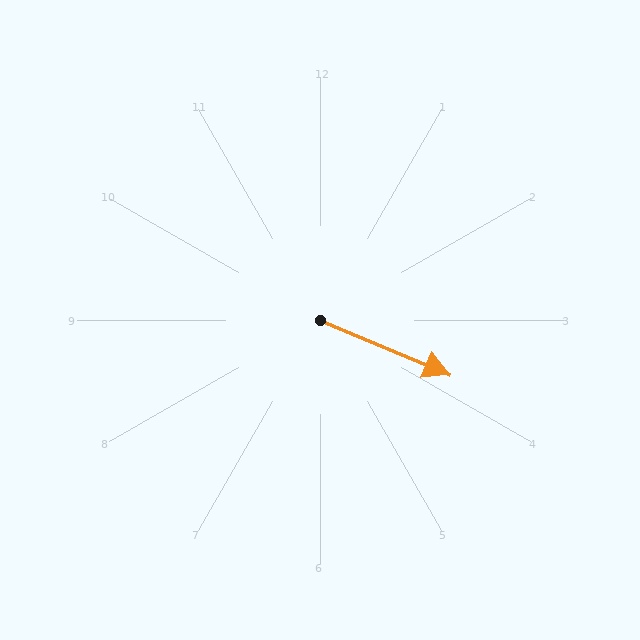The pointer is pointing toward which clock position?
Roughly 4 o'clock.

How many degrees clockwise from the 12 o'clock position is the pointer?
Approximately 113 degrees.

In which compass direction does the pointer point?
Southeast.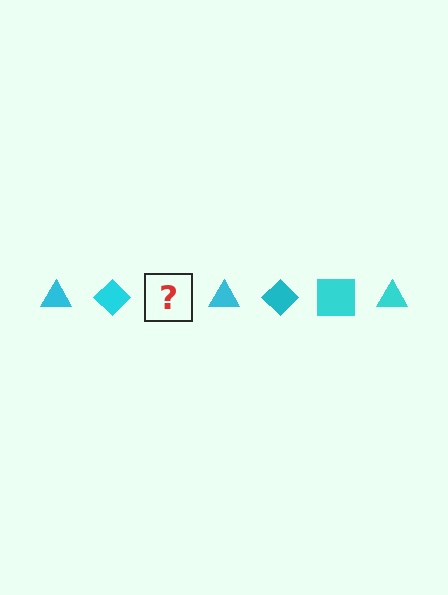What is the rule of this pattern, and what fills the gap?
The rule is that the pattern cycles through triangle, diamond, square shapes in cyan. The gap should be filled with a cyan square.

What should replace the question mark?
The question mark should be replaced with a cyan square.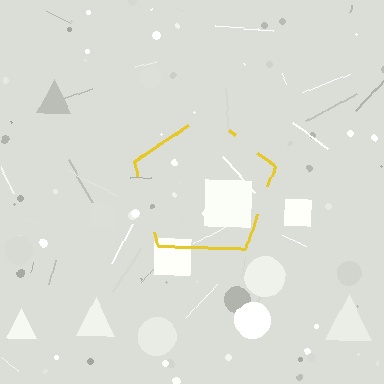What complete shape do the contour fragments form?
The contour fragments form a pentagon.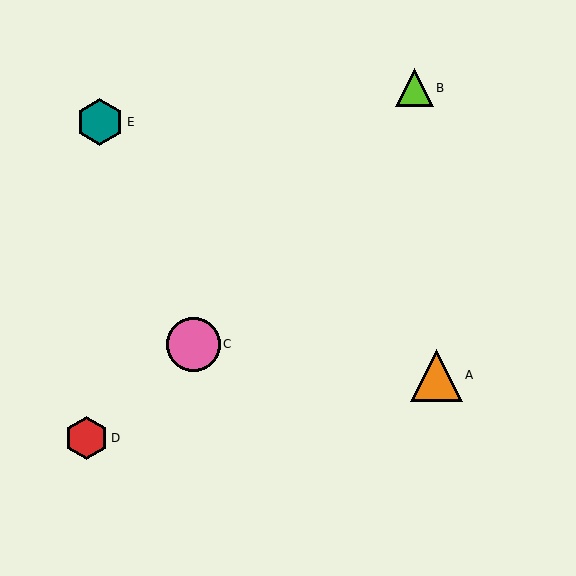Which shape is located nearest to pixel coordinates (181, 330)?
The pink circle (labeled C) at (193, 344) is nearest to that location.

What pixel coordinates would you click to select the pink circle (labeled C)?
Click at (193, 344) to select the pink circle C.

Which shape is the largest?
The pink circle (labeled C) is the largest.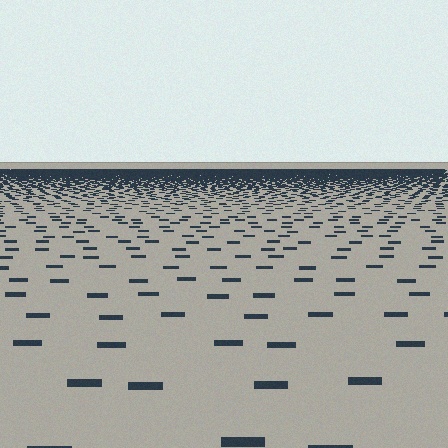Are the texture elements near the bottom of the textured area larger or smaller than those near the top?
Larger. Near the bottom, elements are closer to the viewer and appear at a bigger on-screen size.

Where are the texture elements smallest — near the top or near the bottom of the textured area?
Near the top.